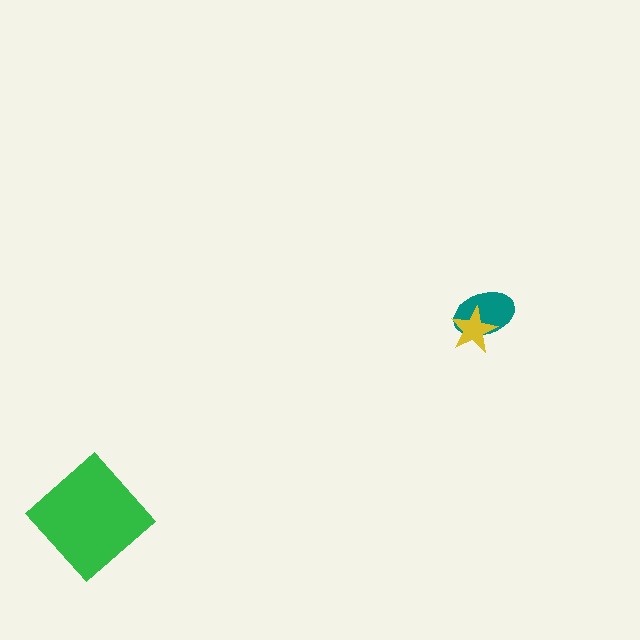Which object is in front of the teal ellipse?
The yellow star is in front of the teal ellipse.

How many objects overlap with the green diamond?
0 objects overlap with the green diamond.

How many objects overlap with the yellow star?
1 object overlaps with the yellow star.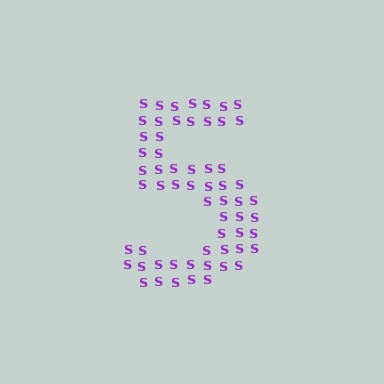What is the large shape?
The large shape is the digit 5.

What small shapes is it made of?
It is made of small letter S's.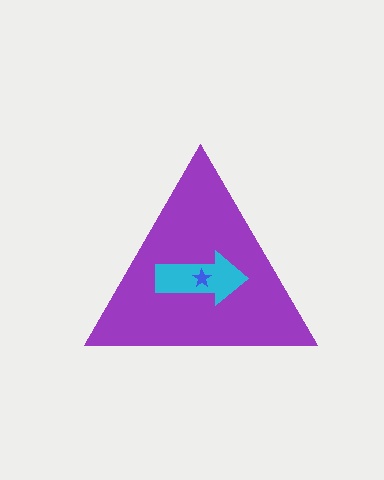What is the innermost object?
The blue star.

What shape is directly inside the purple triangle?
The cyan arrow.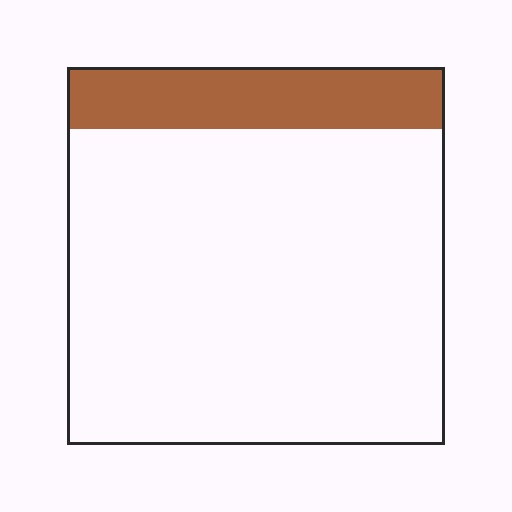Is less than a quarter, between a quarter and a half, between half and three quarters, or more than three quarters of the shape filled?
Less than a quarter.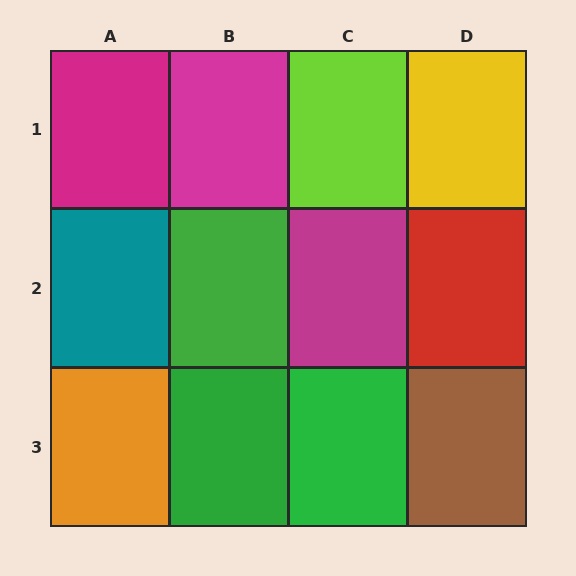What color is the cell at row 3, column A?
Orange.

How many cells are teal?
1 cell is teal.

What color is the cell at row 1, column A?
Magenta.